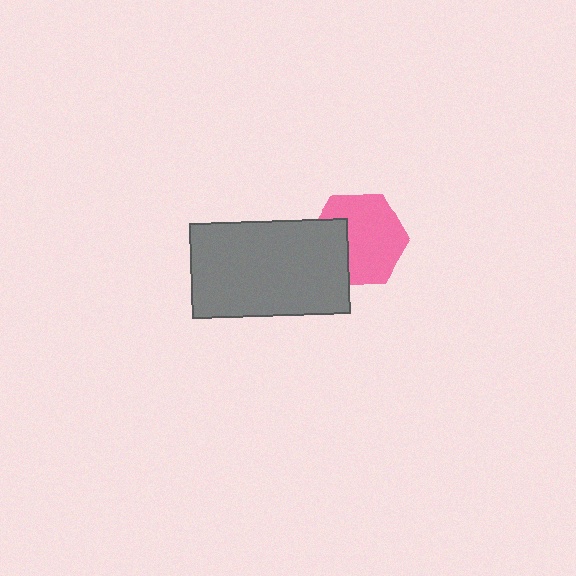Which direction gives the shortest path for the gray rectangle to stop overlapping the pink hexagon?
Moving left gives the shortest separation.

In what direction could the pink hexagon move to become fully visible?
The pink hexagon could move right. That would shift it out from behind the gray rectangle entirely.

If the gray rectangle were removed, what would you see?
You would see the complete pink hexagon.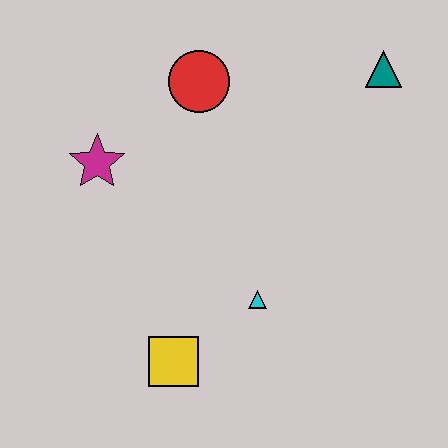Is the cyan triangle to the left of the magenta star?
No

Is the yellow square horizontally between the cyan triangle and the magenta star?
Yes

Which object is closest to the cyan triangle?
The yellow square is closest to the cyan triangle.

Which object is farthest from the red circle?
The yellow square is farthest from the red circle.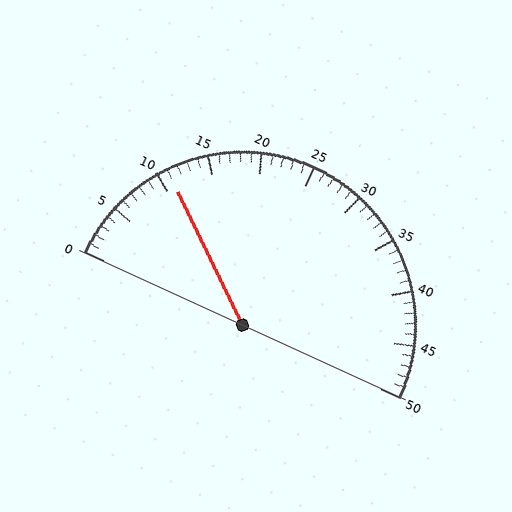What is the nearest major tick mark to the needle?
The nearest major tick mark is 10.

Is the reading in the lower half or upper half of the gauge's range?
The reading is in the lower half of the range (0 to 50).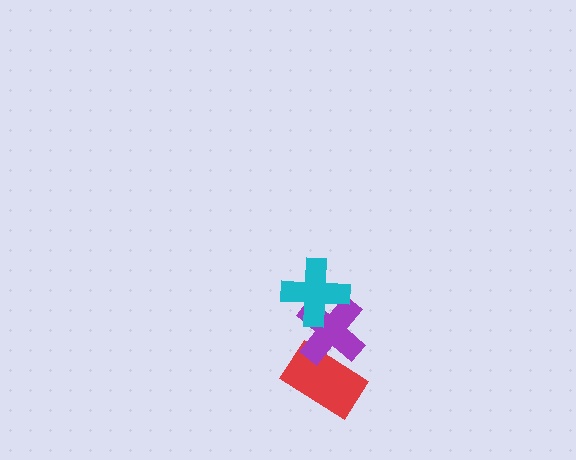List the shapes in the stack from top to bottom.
From top to bottom: the cyan cross, the purple cross, the red rectangle.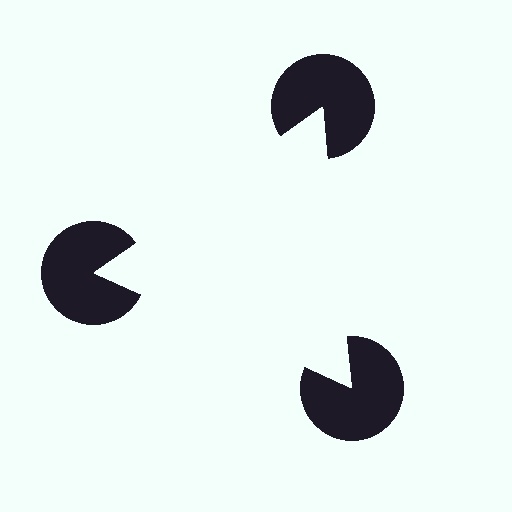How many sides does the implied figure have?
3 sides.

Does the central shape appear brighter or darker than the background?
It typically appears slightly brighter than the background, even though no actual brightness change is drawn.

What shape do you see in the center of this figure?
An illusory triangle — its edges are inferred from the aligned wedge cuts in the pac-man discs, not physically drawn.